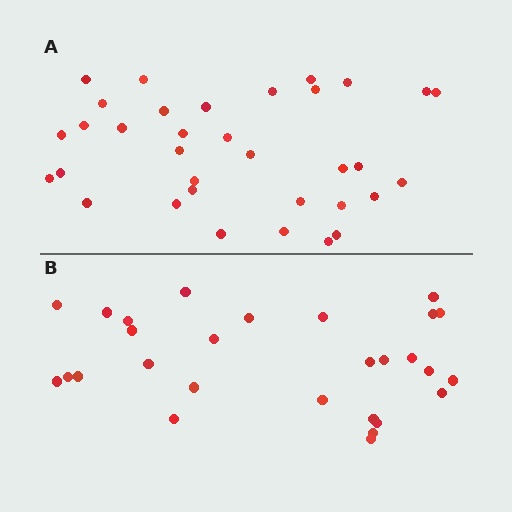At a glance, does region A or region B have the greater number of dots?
Region A (the top region) has more dots.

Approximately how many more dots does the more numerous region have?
Region A has about 6 more dots than region B.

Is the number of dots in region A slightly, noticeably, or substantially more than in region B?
Region A has only slightly more — the two regions are fairly close. The ratio is roughly 1.2 to 1.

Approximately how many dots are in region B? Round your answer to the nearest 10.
About 30 dots. (The exact count is 28, which rounds to 30.)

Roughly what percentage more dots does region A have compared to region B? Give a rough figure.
About 20% more.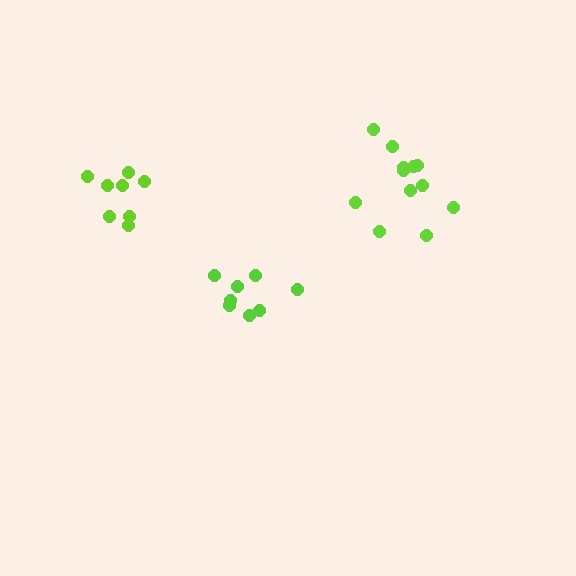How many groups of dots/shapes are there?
There are 3 groups.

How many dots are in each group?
Group 1: 8 dots, Group 2: 12 dots, Group 3: 8 dots (28 total).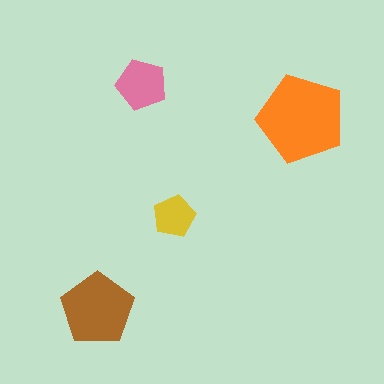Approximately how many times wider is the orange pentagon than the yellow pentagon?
About 2 times wider.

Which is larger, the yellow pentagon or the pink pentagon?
The pink one.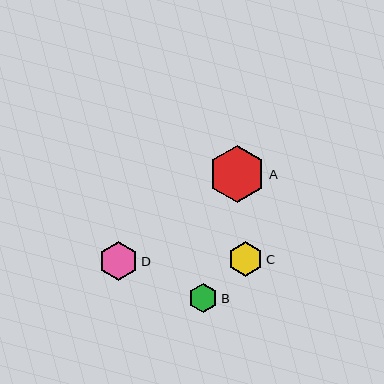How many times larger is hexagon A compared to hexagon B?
Hexagon A is approximately 2.0 times the size of hexagon B.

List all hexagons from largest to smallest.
From largest to smallest: A, D, C, B.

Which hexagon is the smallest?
Hexagon B is the smallest with a size of approximately 29 pixels.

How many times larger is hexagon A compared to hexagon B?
Hexagon A is approximately 2.0 times the size of hexagon B.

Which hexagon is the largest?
Hexagon A is the largest with a size of approximately 57 pixels.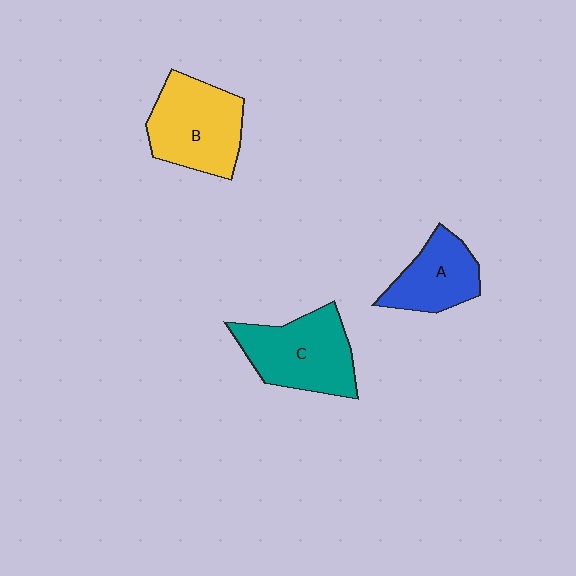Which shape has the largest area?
Shape B (yellow).